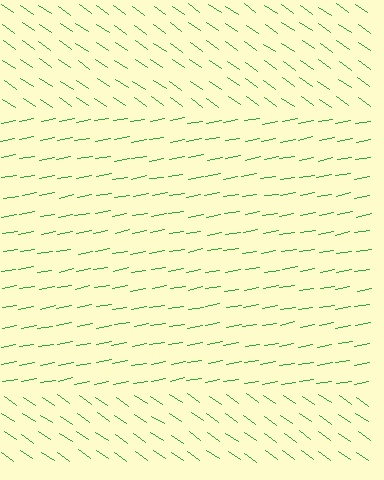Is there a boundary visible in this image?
Yes, there is a texture boundary formed by a change in line orientation.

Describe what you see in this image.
The image is filled with small green line segments. A rectangle region in the image has lines oriented differently from the surrounding lines, creating a visible texture boundary.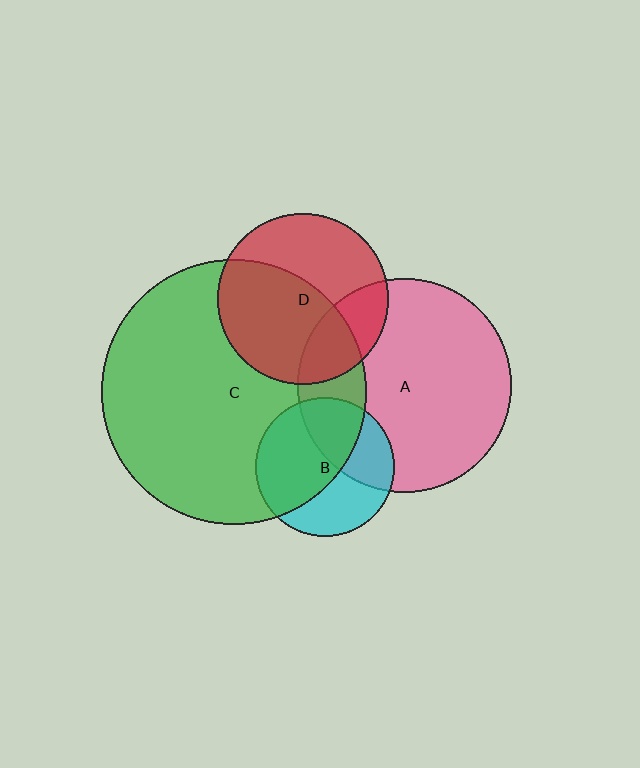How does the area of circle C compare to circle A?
Approximately 1.5 times.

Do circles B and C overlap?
Yes.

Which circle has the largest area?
Circle C (green).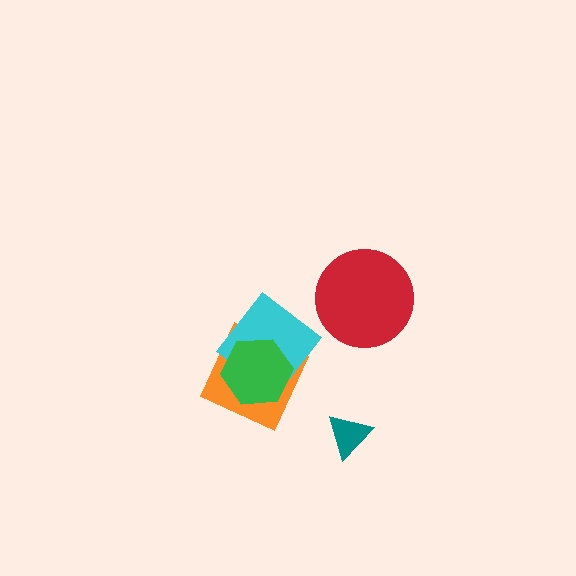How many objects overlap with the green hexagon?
2 objects overlap with the green hexagon.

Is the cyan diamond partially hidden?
Yes, it is partially covered by another shape.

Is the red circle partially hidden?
No, no other shape covers it.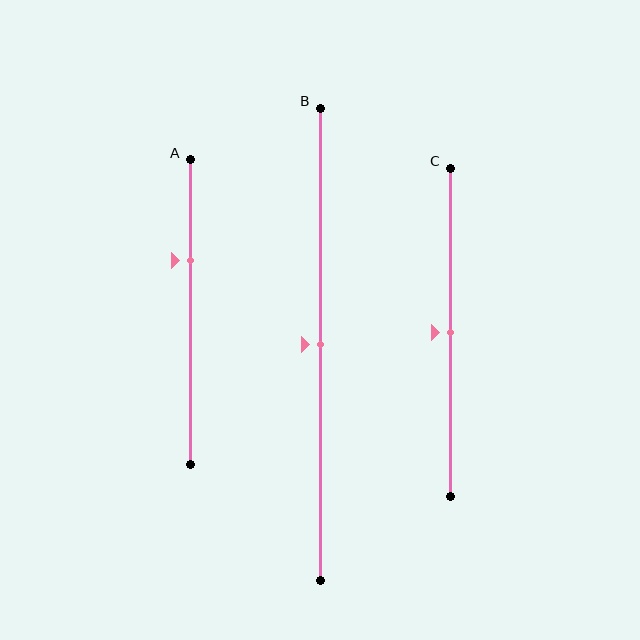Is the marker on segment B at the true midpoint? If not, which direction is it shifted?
Yes, the marker on segment B is at the true midpoint.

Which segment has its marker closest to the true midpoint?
Segment B has its marker closest to the true midpoint.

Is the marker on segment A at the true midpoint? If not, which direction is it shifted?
No, the marker on segment A is shifted upward by about 17% of the segment length.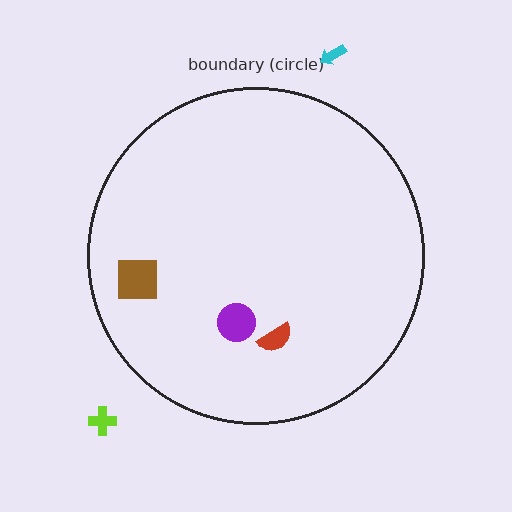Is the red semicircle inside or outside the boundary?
Inside.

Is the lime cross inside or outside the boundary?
Outside.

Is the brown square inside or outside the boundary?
Inside.